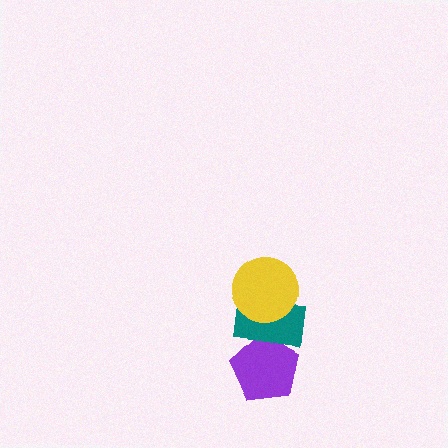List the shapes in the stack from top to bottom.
From top to bottom: the yellow circle, the teal rectangle, the purple pentagon.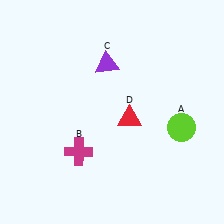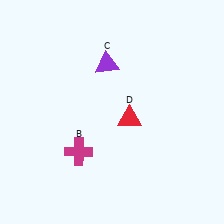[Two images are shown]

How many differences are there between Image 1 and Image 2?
There is 1 difference between the two images.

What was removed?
The lime circle (A) was removed in Image 2.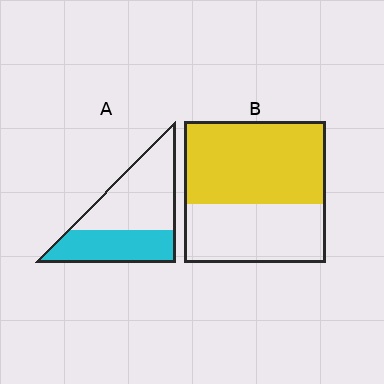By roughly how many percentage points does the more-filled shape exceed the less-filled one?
By roughly 20 percentage points (B over A).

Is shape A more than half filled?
No.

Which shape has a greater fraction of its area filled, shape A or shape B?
Shape B.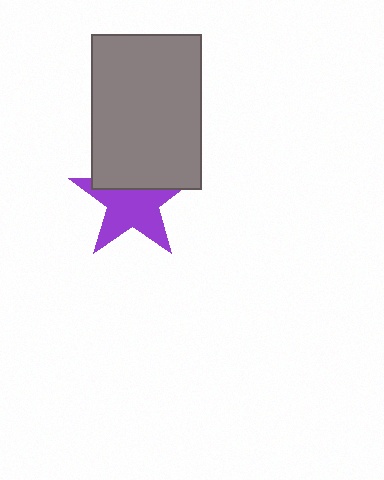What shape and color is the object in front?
The object in front is a gray rectangle.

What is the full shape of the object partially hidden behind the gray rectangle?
The partially hidden object is a purple star.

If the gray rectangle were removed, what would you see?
You would see the complete purple star.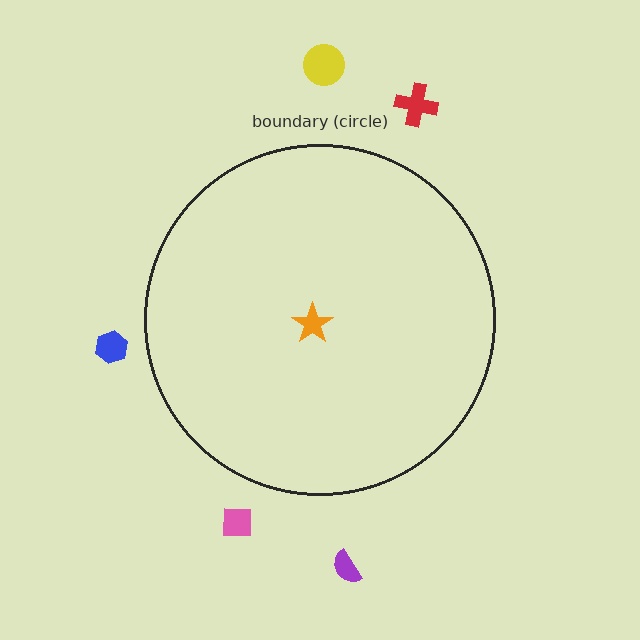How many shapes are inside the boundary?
1 inside, 5 outside.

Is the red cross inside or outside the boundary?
Outside.